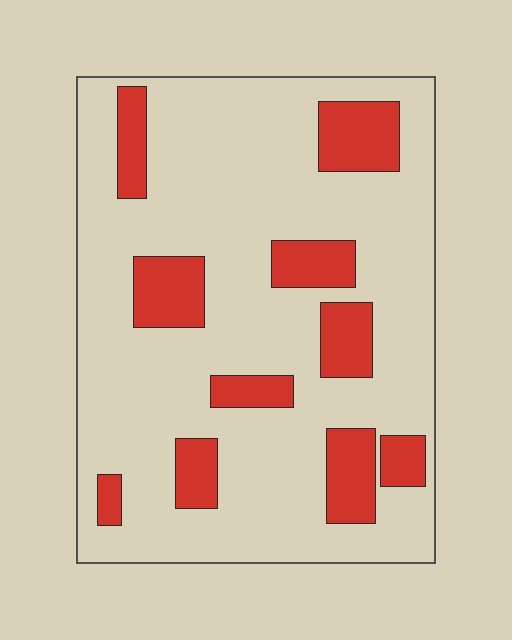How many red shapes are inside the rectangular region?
10.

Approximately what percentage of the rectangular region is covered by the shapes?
Approximately 20%.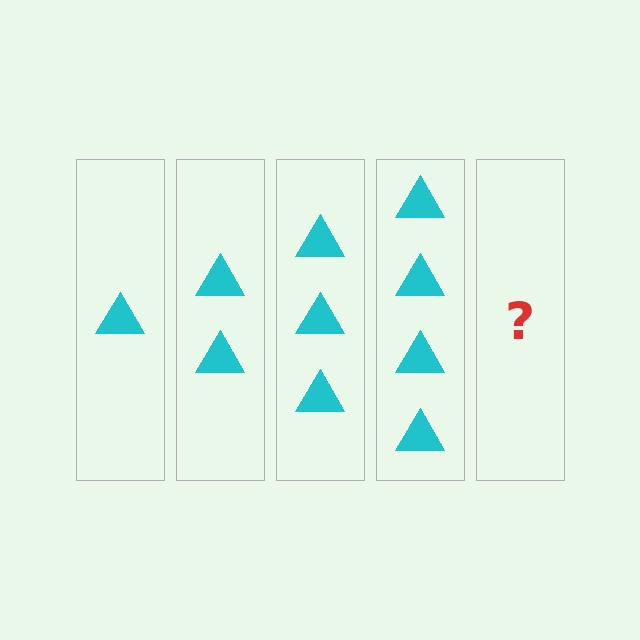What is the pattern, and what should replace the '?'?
The pattern is that each step adds one more triangle. The '?' should be 5 triangles.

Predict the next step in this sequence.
The next step is 5 triangles.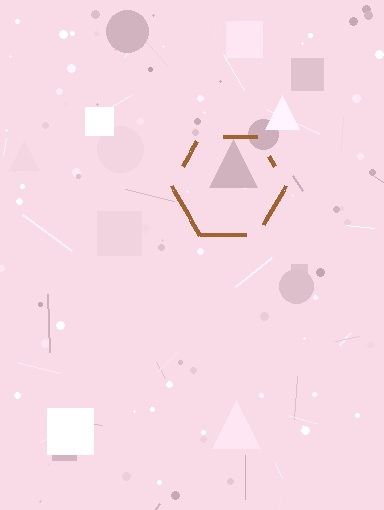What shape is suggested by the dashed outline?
The dashed outline suggests a hexagon.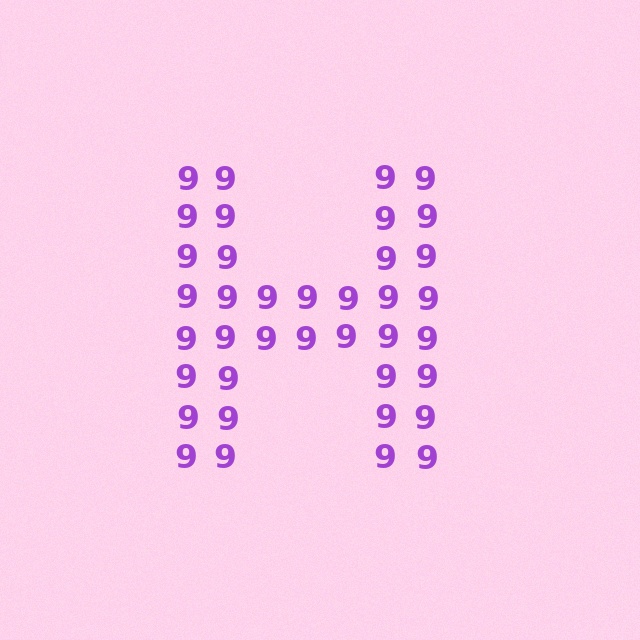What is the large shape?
The large shape is the letter H.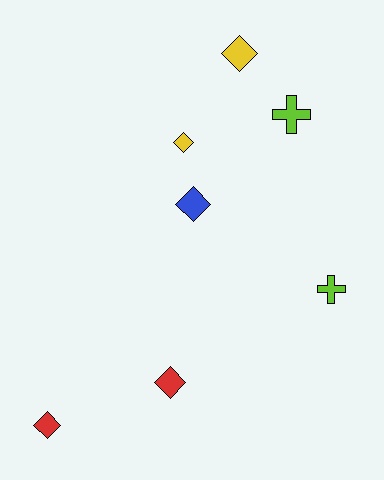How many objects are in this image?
There are 7 objects.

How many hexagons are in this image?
There are no hexagons.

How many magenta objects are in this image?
There are no magenta objects.